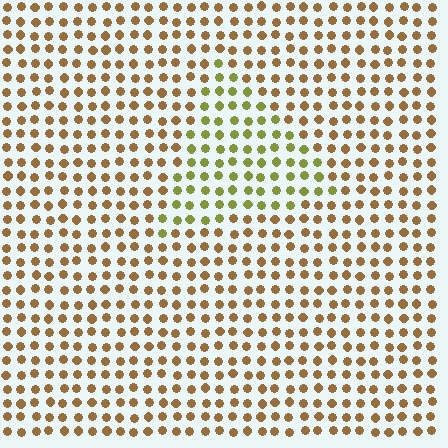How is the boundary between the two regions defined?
The boundary is defined purely by a slight shift in hue (about 40 degrees). Spacing, size, and orientation are identical on both sides.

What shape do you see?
I see a triangle.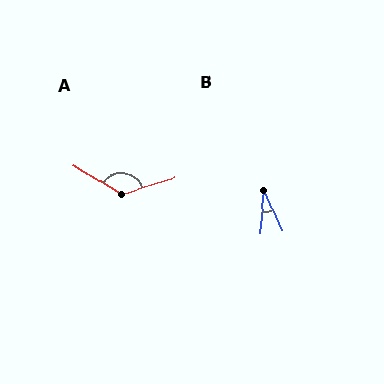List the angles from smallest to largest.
B (29°), A (131°).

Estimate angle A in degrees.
Approximately 131 degrees.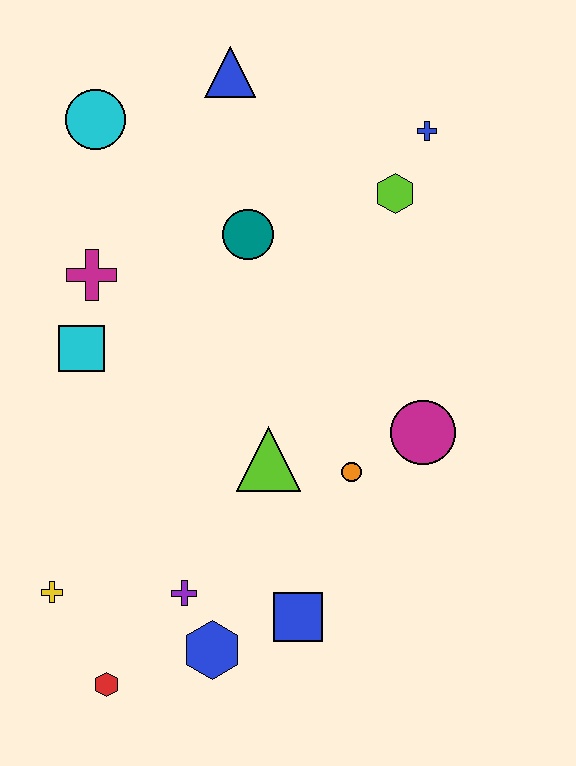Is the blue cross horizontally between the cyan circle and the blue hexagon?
No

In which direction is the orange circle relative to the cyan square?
The orange circle is to the right of the cyan square.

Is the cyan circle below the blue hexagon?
No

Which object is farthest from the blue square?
The blue triangle is farthest from the blue square.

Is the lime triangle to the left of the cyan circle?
No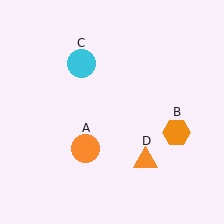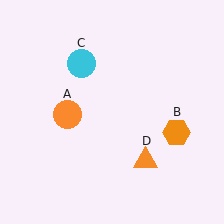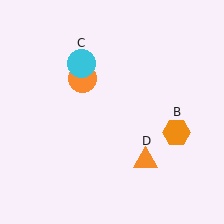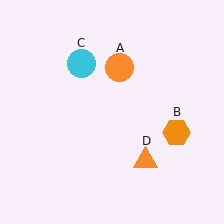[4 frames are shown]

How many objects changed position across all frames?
1 object changed position: orange circle (object A).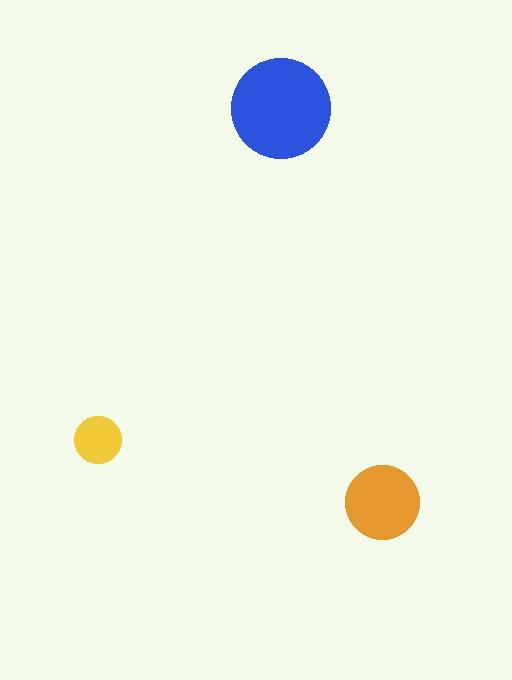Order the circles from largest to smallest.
the blue one, the orange one, the yellow one.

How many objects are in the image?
There are 3 objects in the image.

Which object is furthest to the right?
The orange circle is rightmost.